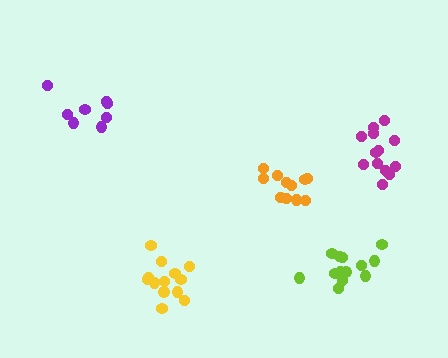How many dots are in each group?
Group 1: 8 dots, Group 2: 13 dots, Group 3: 13 dots, Group 4: 13 dots, Group 5: 11 dots (58 total).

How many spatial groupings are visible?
There are 5 spatial groupings.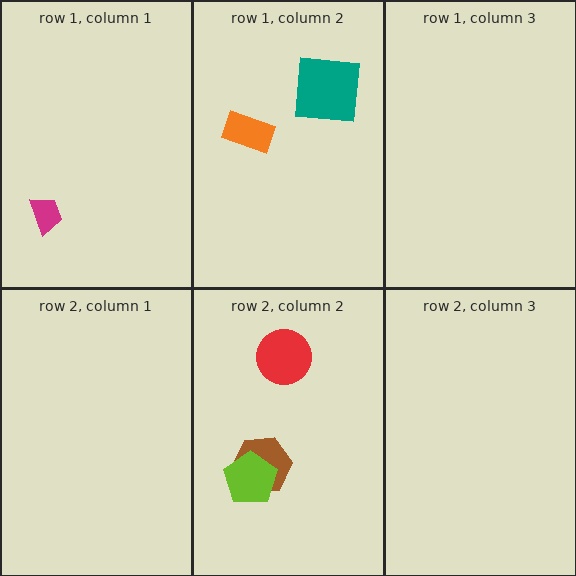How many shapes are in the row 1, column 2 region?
2.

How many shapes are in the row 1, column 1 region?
1.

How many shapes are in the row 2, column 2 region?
3.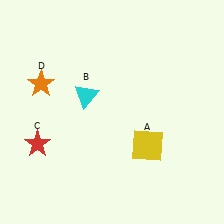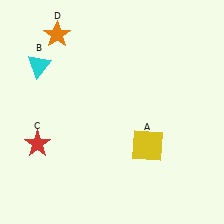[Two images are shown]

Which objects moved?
The objects that moved are: the cyan triangle (B), the orange star (D).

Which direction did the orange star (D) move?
The orange star (D) moved up.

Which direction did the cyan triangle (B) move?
The cyan triangle (B) moved left.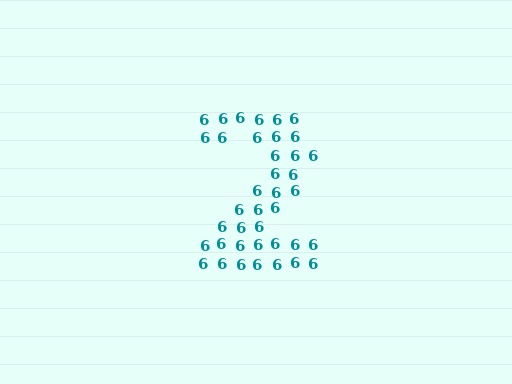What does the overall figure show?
The overall figure shows the digit 2.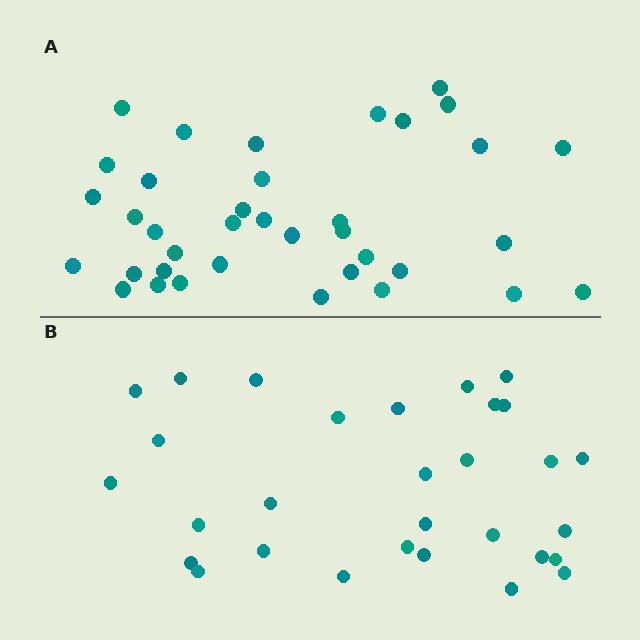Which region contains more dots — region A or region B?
Region A (the top region) has more dots.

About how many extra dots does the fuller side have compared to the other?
Region A has roughly 8 or so more dots than region B.